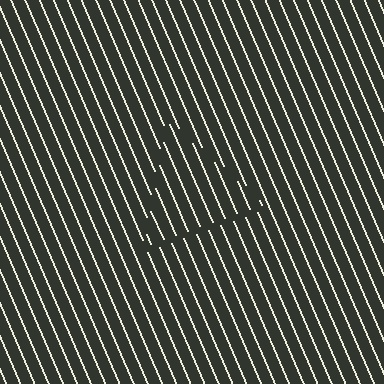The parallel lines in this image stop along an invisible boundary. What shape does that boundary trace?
An illusory triangle. The interior of the shape contains the same grating, shifted by half a period — the contour is defined by the phase discontinuity where line-ends from the inner and outer gratings abut.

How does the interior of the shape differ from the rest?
The interior of the shape contains the same grating, shifted by half a period — the contour is defined by the phase discontinuity where line-ends from the inner and outer gratings abut.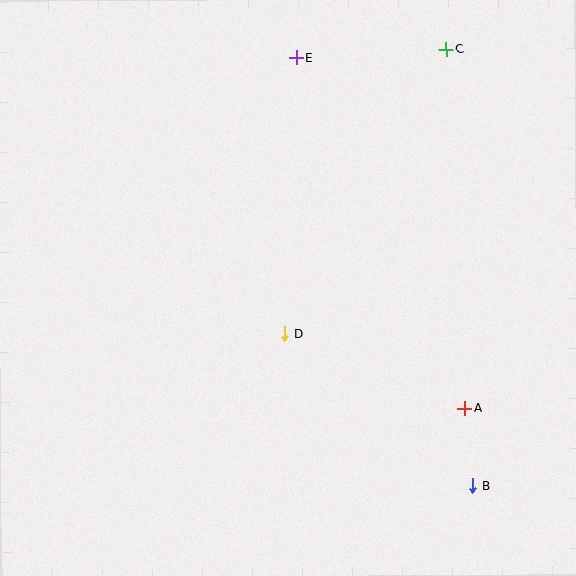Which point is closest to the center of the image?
Point D at (285, 334) is closest to the center.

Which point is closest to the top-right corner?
Point C is closest to the top-right corner.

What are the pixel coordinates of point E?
Point E is at (296, 58).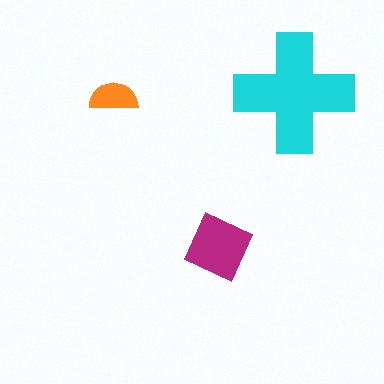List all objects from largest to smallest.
The cyan cross, the magenta diamond, the orange semicircle.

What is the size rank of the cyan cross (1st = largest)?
1st.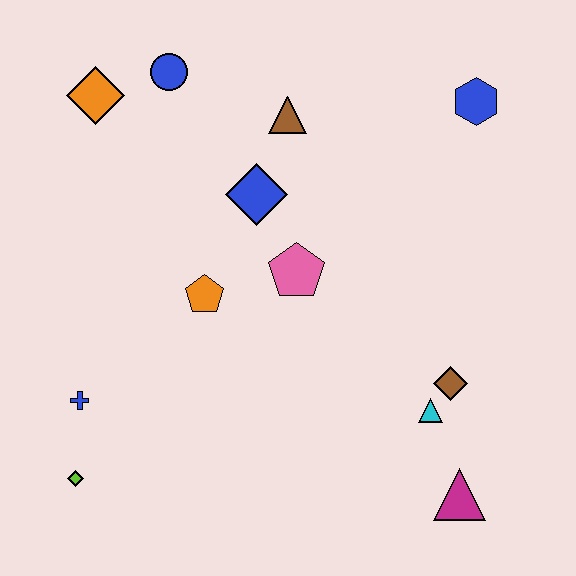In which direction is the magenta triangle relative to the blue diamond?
The magenta triangle is below the blue diamond.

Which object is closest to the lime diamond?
The blue cross is closest to the lime diamond.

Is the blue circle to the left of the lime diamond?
No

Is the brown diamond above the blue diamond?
No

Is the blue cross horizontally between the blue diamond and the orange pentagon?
No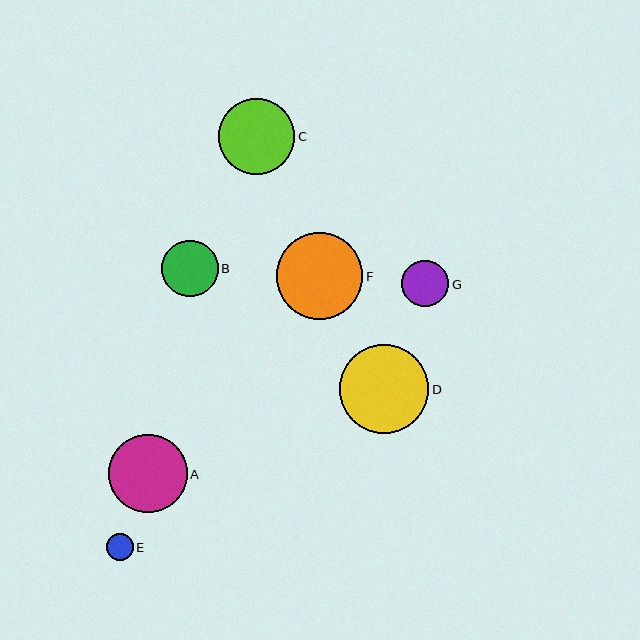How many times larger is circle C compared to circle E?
Circle C is approximately 2.8 times the size of circle E.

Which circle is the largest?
Circle D is the largest with a size of approximately 89 pixels.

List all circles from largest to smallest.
From largest to smallest: D, F, A, C, B, G, E.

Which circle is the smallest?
Circle E is the smallest with a size of approximately 27 pixels.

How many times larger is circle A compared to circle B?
Circle A is approximately 1.4 times the size of circle B.